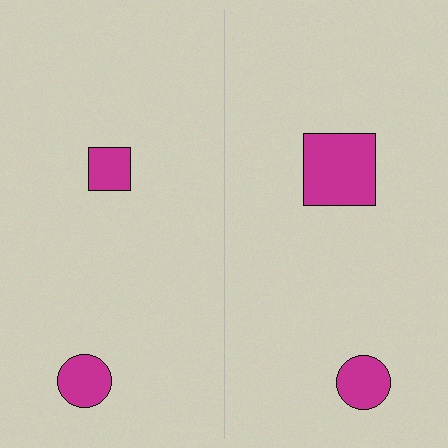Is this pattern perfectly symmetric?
No, the pattern is not perfectly symmetric. The magenta square on the right side has a different size than its mirror counterpart.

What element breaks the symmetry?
The magenta square on the right side has a different size than its mirror counterpart.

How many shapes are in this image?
There are 4 shapes in this image.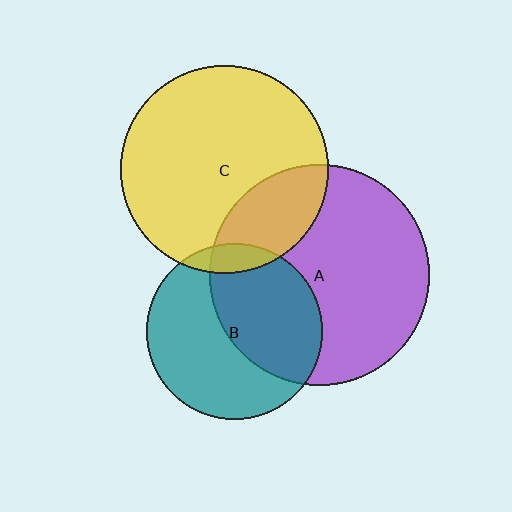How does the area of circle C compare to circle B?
Approximately 1.4 times.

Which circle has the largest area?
Circle A (purple).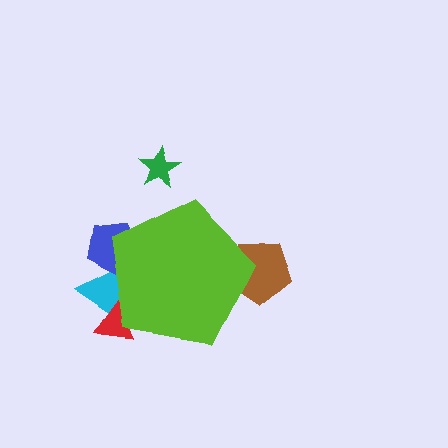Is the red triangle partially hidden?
Yes, the red triangle is partially hidden behind the lime pentagon.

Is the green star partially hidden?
No, the green star is fully visible.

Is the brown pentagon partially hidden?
Yes, the brown pentagon is partially hidden behind the lime pentagon.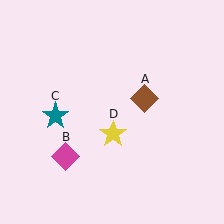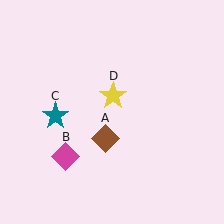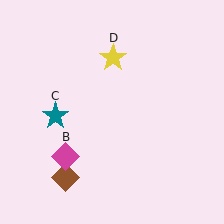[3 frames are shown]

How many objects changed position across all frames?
2 objects changed position: brown diamond (object A), yellow star (object D).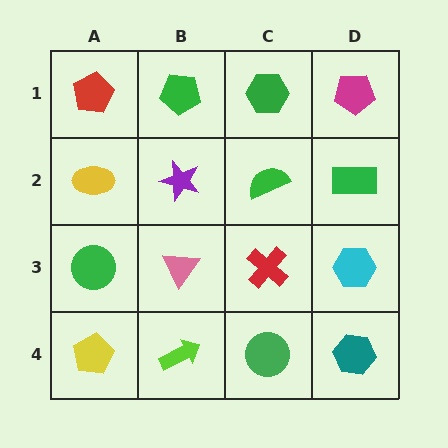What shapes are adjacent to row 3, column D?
A green rectangle (row 2, column D), a teal hexagon (row 4, column D), a red cross (row 3, column C).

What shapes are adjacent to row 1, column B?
A purple star (row 2, column B), a red pentagon (row 1, column A), a green hexagon (row 1, column C).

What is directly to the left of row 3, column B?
A green circle.